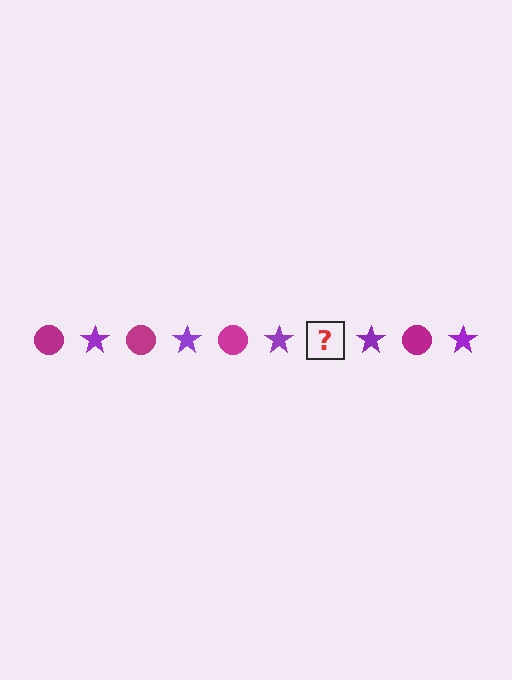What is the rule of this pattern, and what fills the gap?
The rule is that the pattern alternates between magenta circle and purple star. The gap should be filled with a magenta circle.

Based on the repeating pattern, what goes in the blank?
The blank should be a magenta circle.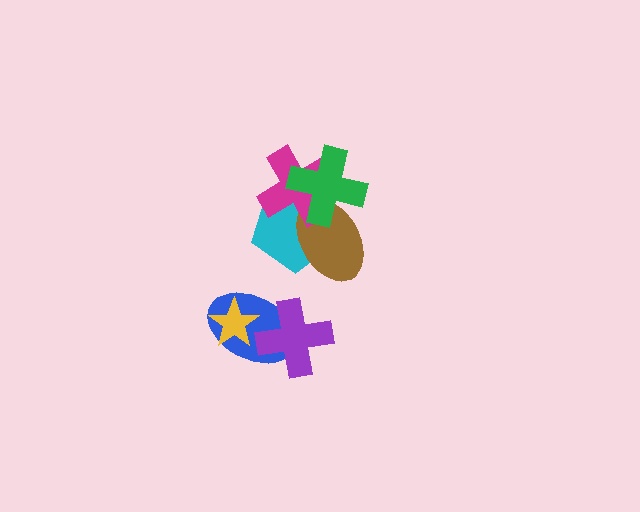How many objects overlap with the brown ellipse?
3 objects overlap with the brown ellipse.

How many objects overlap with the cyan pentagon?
3 objects overlap with the cyan pentagon.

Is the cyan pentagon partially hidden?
Yes, it is partially covered by another shape.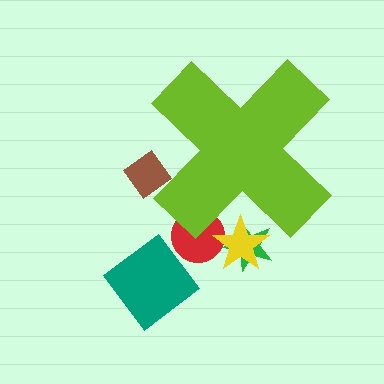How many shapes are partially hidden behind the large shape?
4 shapes are partially hidden.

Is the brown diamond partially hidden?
Yes, the brown diamond is partially hidden behind the lime cross.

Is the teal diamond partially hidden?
No, the teal diamond is fully visible.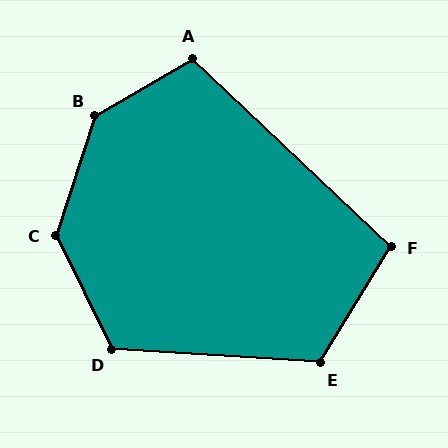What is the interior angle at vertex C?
Approximately 136 degrees (obtuse).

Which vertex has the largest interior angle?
B, at approximately 138 degrees.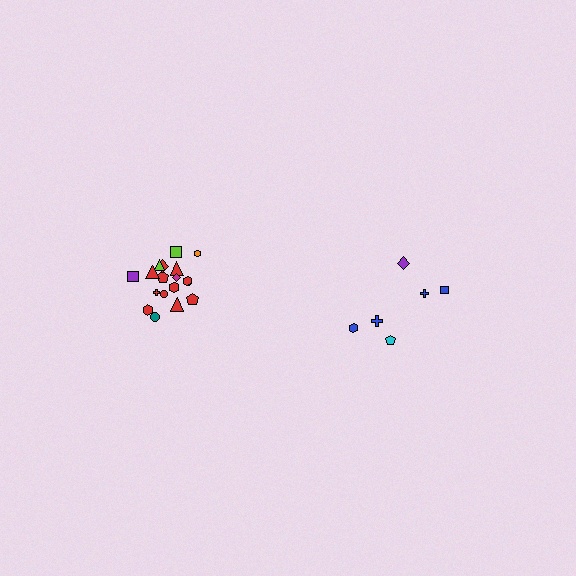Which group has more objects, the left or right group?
The left group.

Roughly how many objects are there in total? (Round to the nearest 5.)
Roughly 25 objects in total.